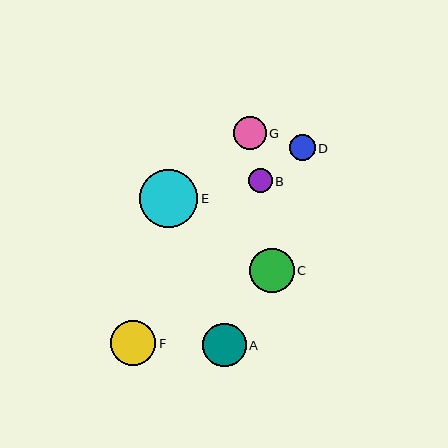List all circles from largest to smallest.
From largest to smallest: E, F, C, A, G, D, B.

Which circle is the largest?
Circle E is the largest with a size of approximately 58 pixels.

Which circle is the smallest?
Circle B is the smallest with a size of approximately 24 pixels.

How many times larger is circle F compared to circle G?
Circle F is approximately 1.3 times the size of circle G.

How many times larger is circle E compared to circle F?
Circle E is approximately 1.3 times the size of circle F.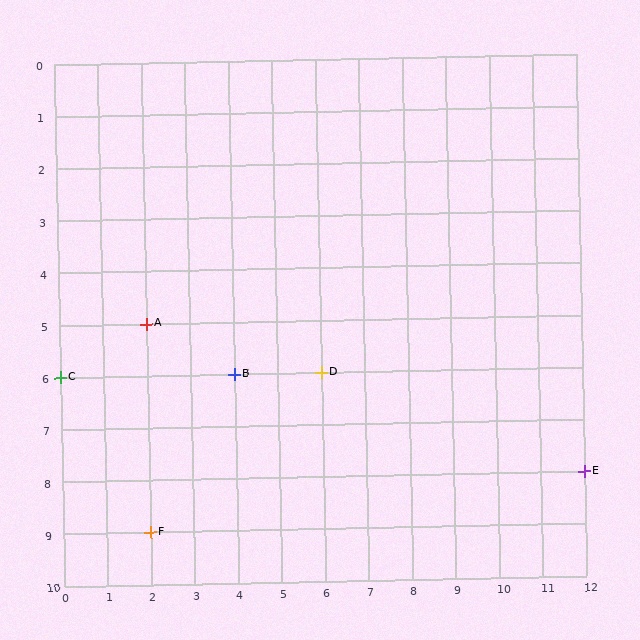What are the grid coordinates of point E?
Point E is at grid coordinates (12, 8).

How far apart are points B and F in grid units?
Points B and F are 2 columns and 3 rows apart (about 3.6 grid units diagonally).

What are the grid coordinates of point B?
Point B is at grid coordinates (4, 6).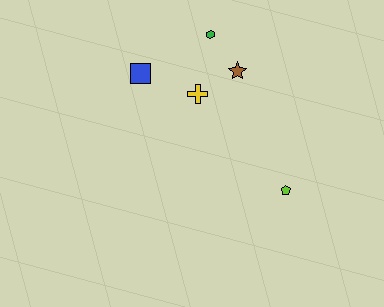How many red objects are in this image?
There are no red objects.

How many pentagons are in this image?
There is 1 pentagon.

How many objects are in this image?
There are 5 objects.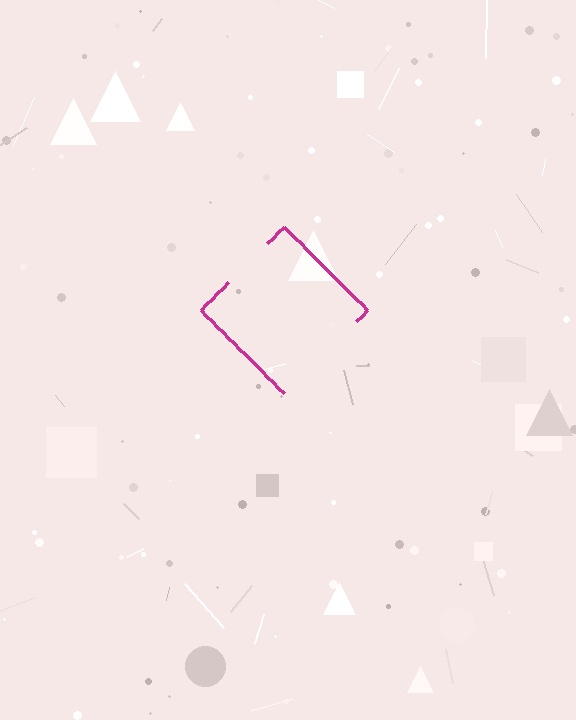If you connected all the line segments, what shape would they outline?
They would outline a diamond.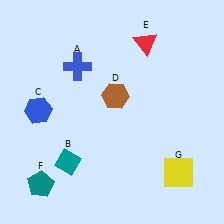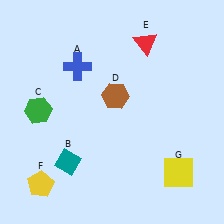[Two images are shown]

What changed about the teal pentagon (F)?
In Image 1, F is teal. In Image 2, it changed to yellow.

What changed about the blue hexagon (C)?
In Image 1, C is blue. In Image 2, it changed to green.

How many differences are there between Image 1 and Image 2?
There are 2 differences between the two images.